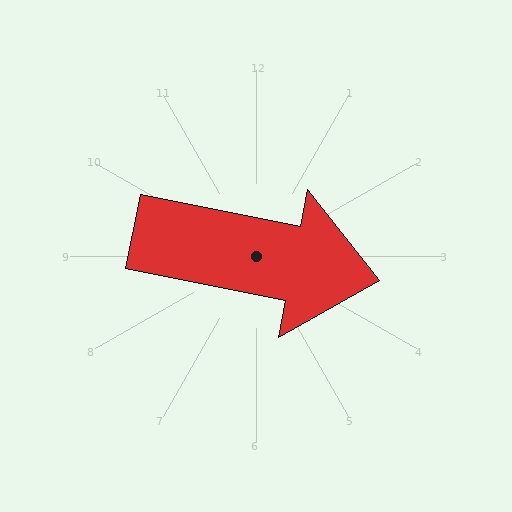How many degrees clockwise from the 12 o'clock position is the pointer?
Approximately 101 degrees.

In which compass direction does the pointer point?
East.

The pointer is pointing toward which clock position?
Roughly 3 o'clock.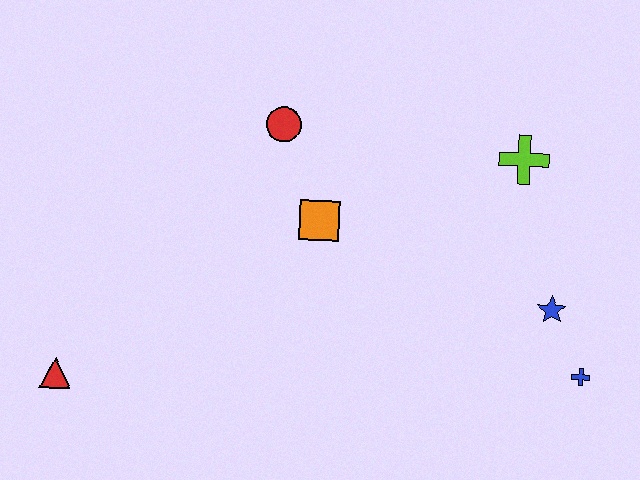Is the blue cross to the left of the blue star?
No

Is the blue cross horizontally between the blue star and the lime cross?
No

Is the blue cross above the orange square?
No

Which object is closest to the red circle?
The orange square is closest to the red circle.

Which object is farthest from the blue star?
The red triangle is farthest from the blue star.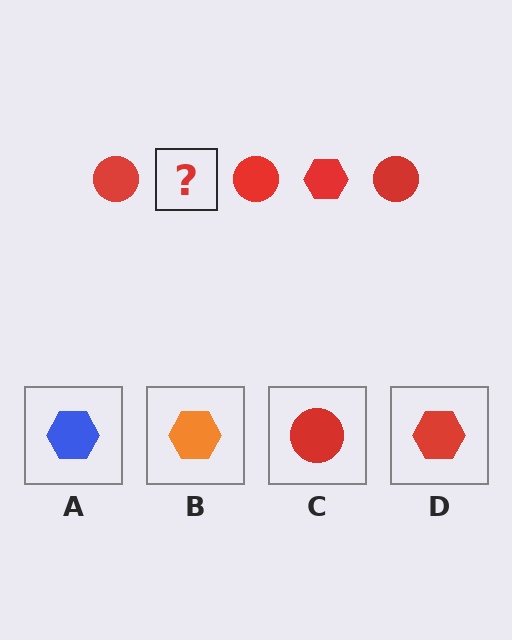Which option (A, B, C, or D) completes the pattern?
D.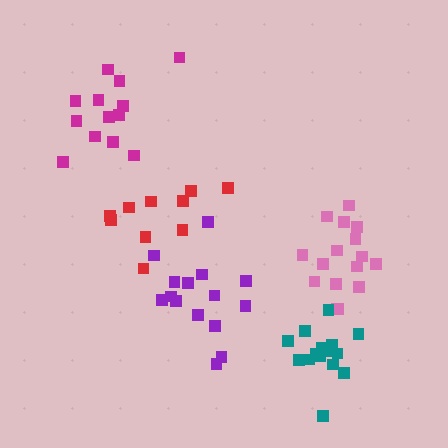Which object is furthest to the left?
The magenta cluster is leftmost.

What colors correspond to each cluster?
The clusters are colored: pink, purple, red, magenta, teal.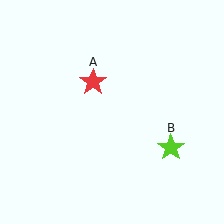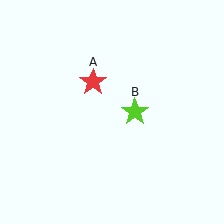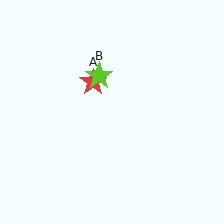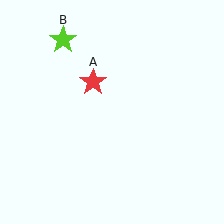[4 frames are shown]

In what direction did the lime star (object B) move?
The lime star (object B) moved up and to the left.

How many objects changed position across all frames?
1 object changed position: lime star (object B).